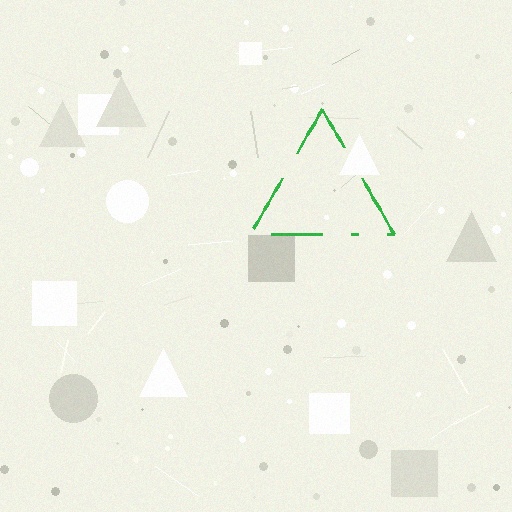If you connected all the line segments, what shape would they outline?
They would outline a triangle.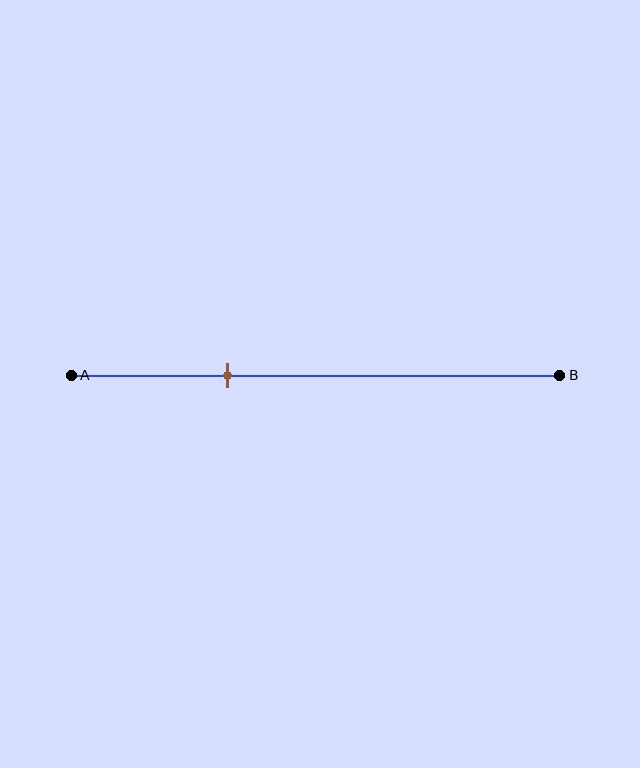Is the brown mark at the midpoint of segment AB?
No, the mark is at about 30% from A, not at the 50% midpoint.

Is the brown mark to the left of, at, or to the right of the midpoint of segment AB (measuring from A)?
The brown mark is to the left of the midpoint of segment AB.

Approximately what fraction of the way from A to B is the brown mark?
The brown mark is approximately 30% of the way from A to B.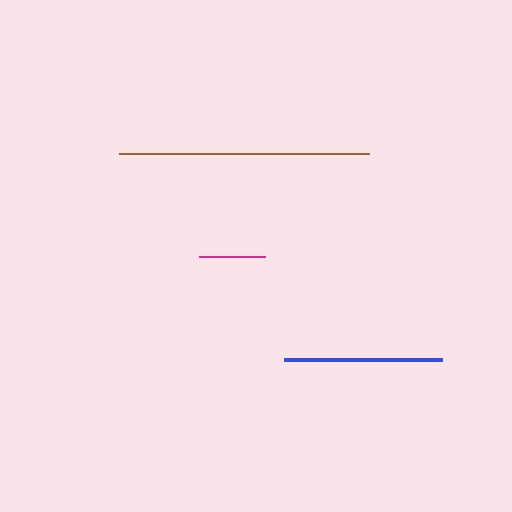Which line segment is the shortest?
The magenta line is the shortest at approximately 66 pixels.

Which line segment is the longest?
The brown line is the longest at approximately 250 pixels.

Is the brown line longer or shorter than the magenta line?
The brown line is longer than the magenta line.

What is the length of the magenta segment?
The magenta segment is approximately 66 pixels long.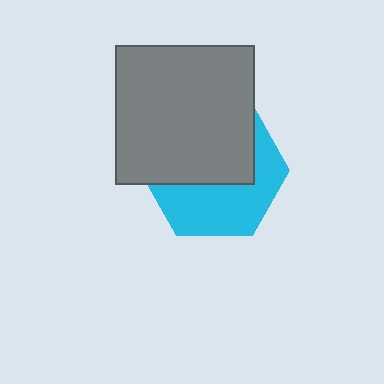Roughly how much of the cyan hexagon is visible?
About half of it is visible (roughly 45%).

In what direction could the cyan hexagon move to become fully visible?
The cyan hexagon could move down. That would shift it out from behind the gray square entirely.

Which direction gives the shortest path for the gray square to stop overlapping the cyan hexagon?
Moving up gives the shortest separation.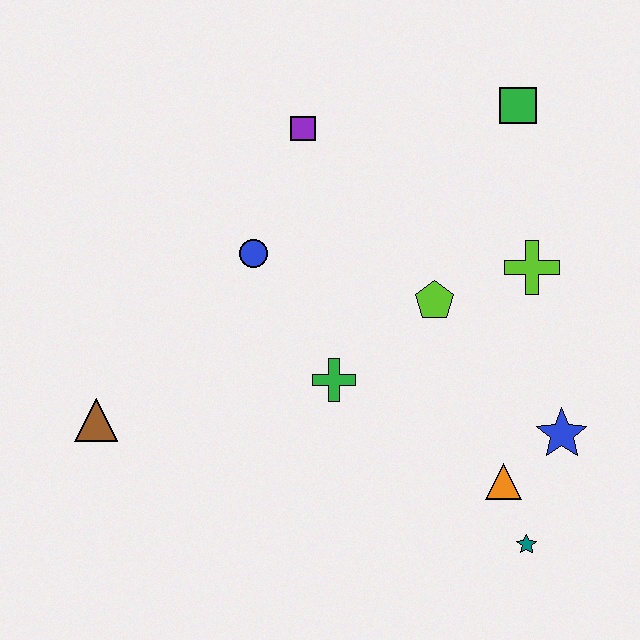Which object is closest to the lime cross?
The lime pentagon is closest to the lime cross.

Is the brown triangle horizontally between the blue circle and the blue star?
No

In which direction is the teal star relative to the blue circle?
The teal star is below the blue circle.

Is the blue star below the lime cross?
Yes